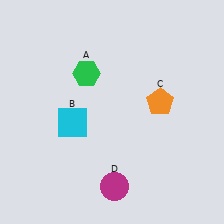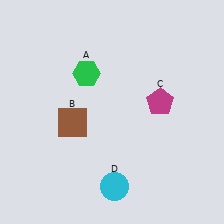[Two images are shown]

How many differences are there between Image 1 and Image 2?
There are 3 differences between the two images.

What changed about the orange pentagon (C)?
In Image 1, C is orange. In Image 2, it changed to magenta.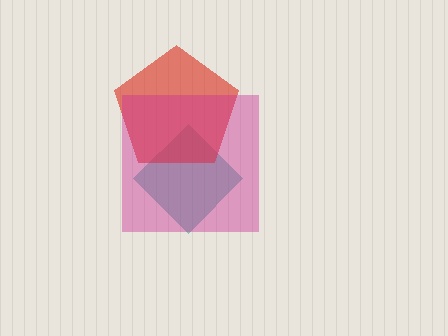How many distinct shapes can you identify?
There are 3 distinct shapes: a teal diamond, a red pentagon, a magenta square.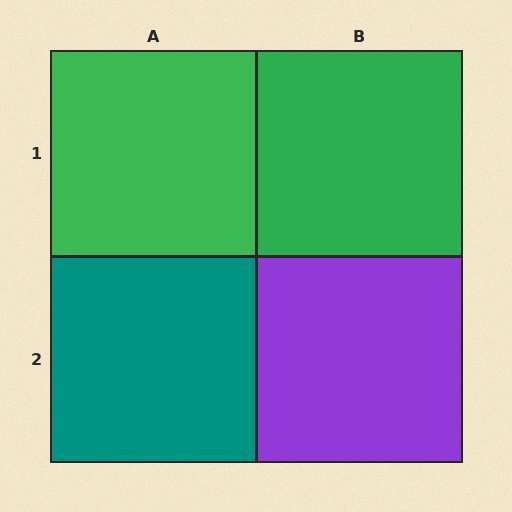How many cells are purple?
1 cell is purple.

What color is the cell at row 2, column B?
Purple.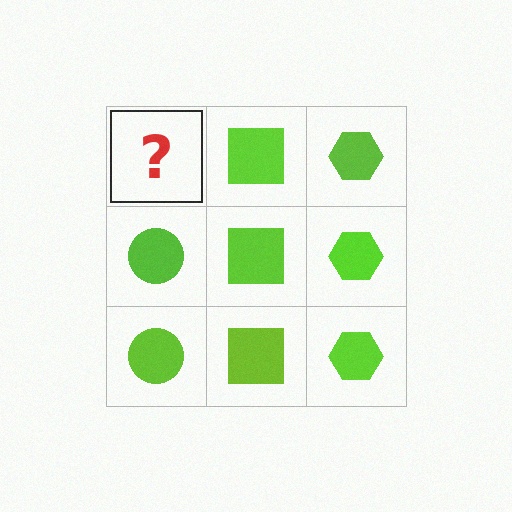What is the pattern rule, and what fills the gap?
The rule is that each column has a consistent shape. The gap should be filled with a lime circle.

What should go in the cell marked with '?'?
The missing cell should contain a lime circle.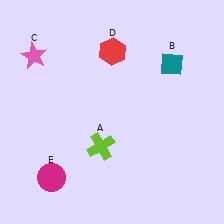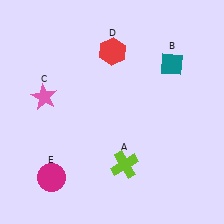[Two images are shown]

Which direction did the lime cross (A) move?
The lime cross (A) moved right.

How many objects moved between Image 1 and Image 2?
2 objects moved between the two images.